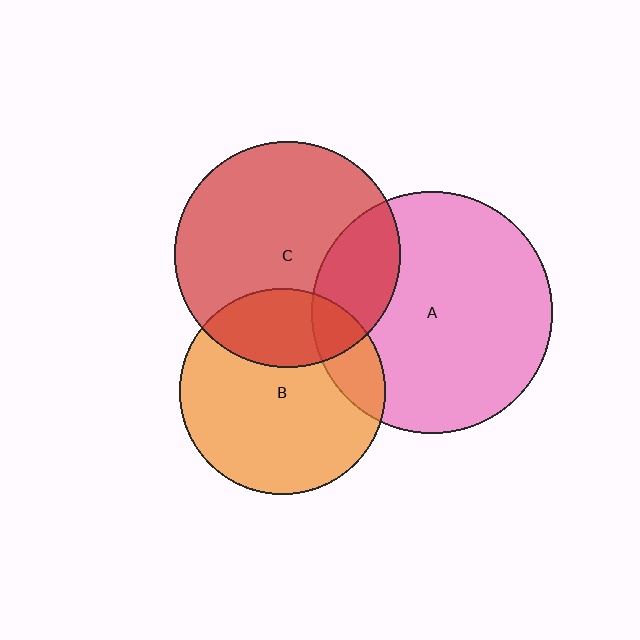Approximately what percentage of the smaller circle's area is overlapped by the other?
Approximately 15%.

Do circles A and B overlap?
Yes.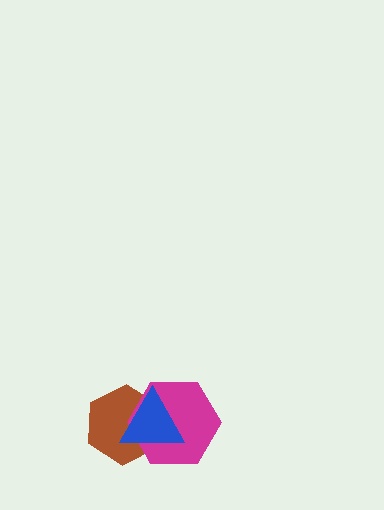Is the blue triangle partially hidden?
No, no other shape covers it.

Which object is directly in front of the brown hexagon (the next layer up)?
The magenta hexagon is directly in front of the brown hexagon.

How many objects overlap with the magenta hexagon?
2 objects overlap with the magenta hexagon.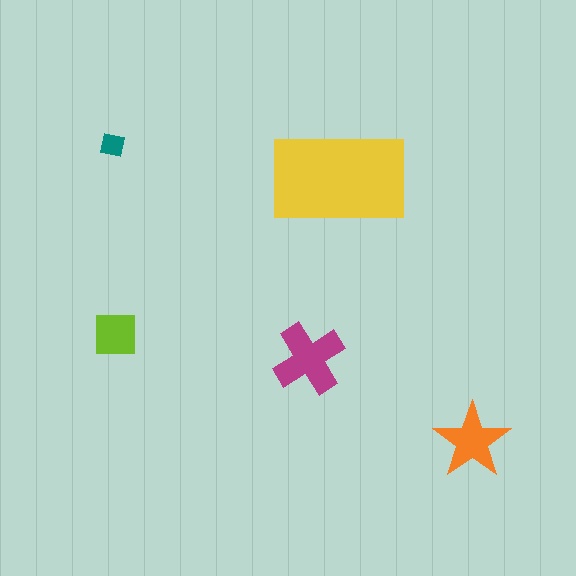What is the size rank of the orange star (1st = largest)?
3rd.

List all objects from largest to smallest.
The yellow rectangle, the magenta cross, the orange star, the lime square, the teal square.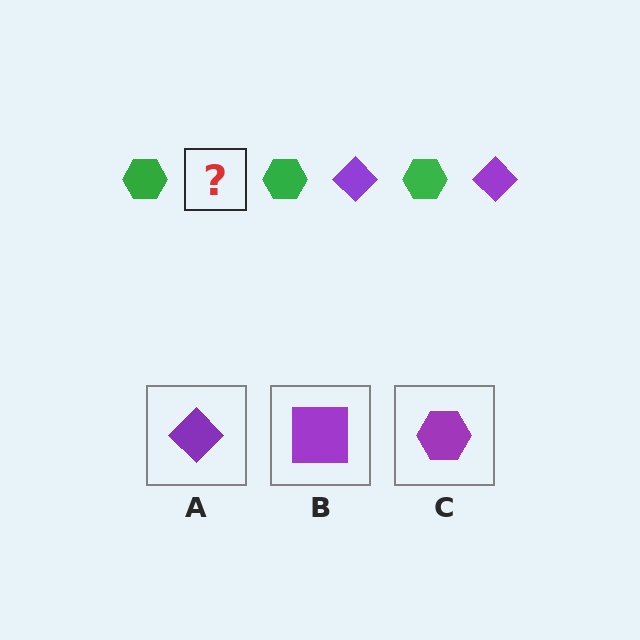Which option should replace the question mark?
Option A.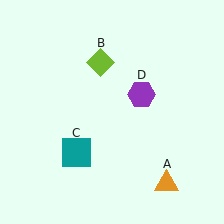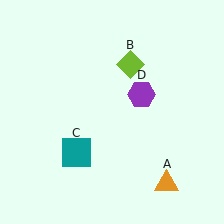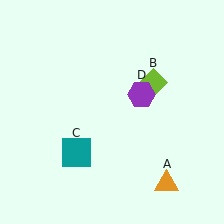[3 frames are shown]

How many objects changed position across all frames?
1 object changed position: lime diamond (object B).